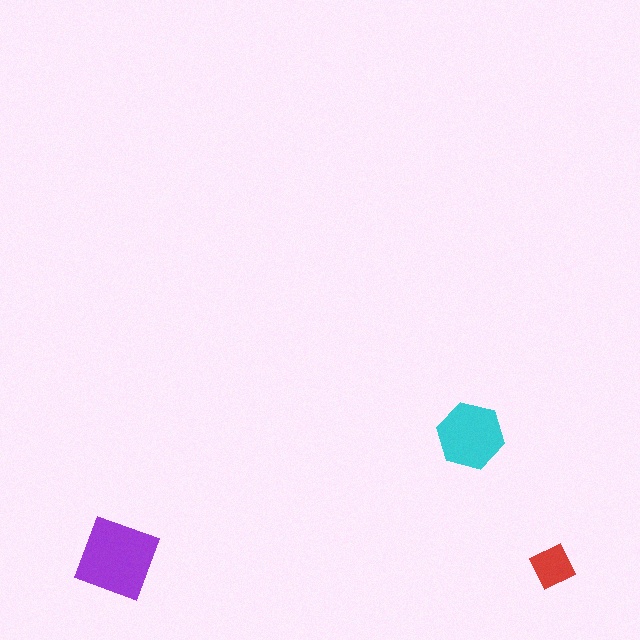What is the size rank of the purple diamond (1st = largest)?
1st.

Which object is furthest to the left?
The purple diamond is leftmost.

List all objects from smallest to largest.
The red square, the cyan hexagon, the purple diamond.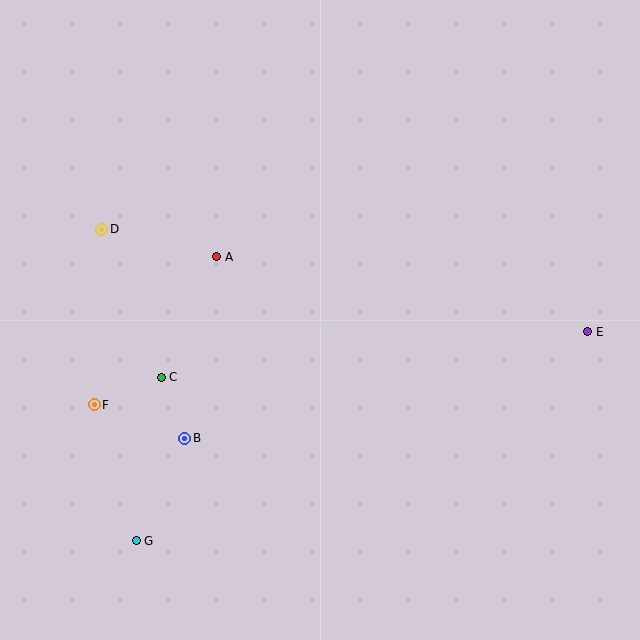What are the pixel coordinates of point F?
Point F is at (94, 405).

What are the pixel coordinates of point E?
Point E is at (588, 332).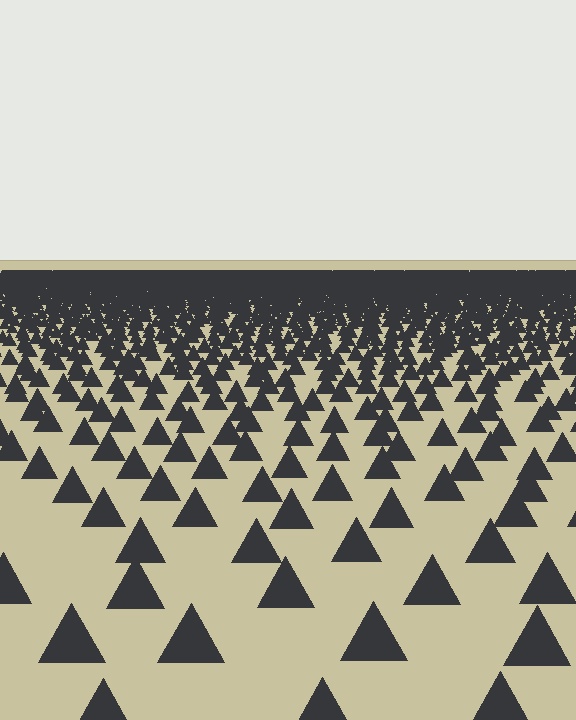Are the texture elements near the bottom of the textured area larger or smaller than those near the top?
Larger. Near the bottom, elements are closer to the viewer and appear at a bigger on-screen size.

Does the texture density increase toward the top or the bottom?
Density increases toward the top.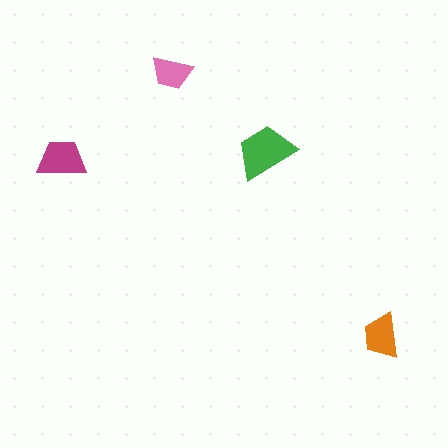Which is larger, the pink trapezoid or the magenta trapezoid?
The magenta one.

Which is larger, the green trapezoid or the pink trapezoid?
The green one.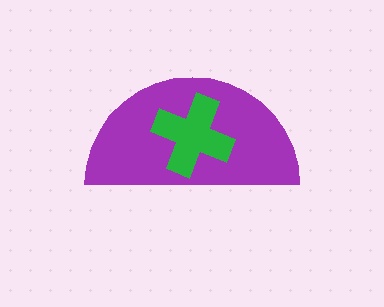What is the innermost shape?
The green cross.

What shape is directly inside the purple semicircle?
The green cross.